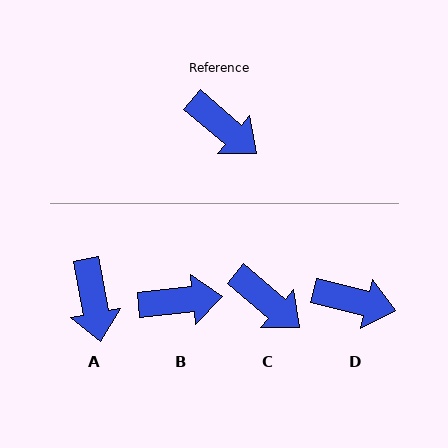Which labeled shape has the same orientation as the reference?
C.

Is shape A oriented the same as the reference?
No, it is off by about 40 degrees.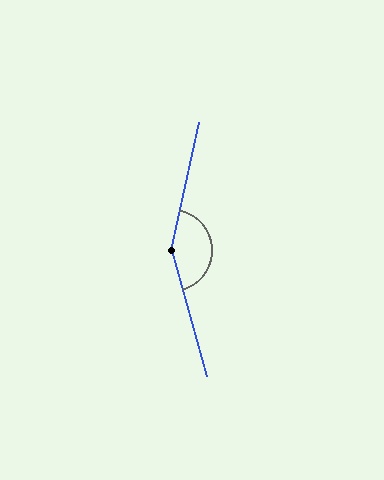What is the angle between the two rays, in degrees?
Approximately 153 degrees.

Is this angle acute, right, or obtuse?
It is obtuse.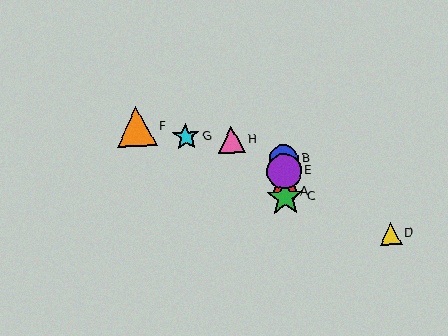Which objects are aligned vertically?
Objects A, B, C, E are aligned vertically.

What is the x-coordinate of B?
Object B is at x≈284.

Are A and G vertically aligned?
No, A is at x≈285 and G is at x≈186.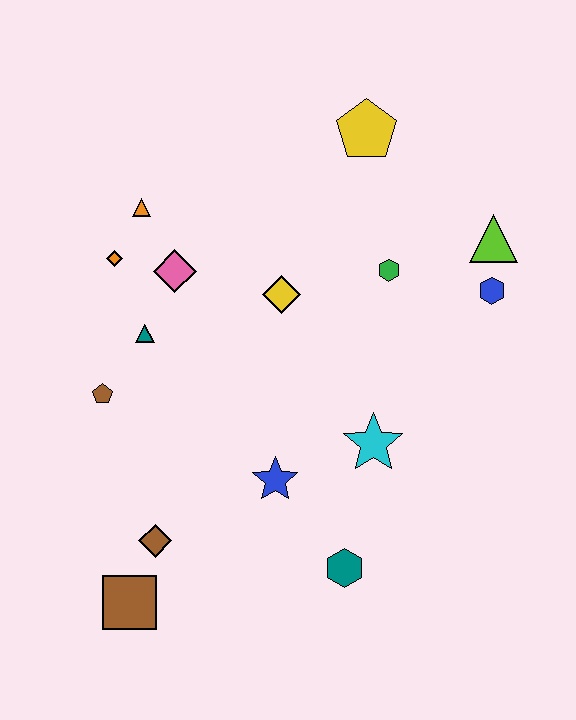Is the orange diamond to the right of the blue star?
No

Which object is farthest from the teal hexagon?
The yellow pentagon is farthest from the teal hexagon.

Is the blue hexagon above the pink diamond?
No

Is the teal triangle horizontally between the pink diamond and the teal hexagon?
No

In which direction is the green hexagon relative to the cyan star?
The green hexagon is above the cyan star.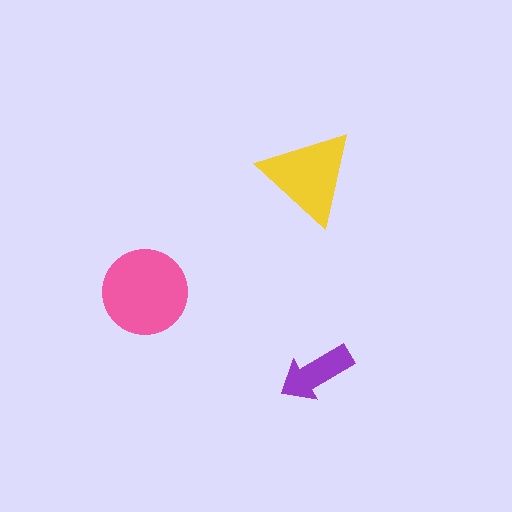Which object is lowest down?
The purple arrow is bottommost.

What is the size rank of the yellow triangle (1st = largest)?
2nd.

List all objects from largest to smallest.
The pink circle, the yellow triangle, the purple arrow.